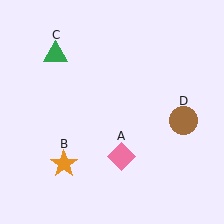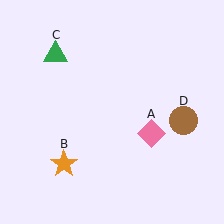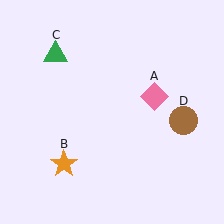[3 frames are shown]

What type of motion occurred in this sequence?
The pink diamond (object A) rotated counterclockwise around the center of the scene.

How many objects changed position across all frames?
1 object changed position: pink diamond (object A).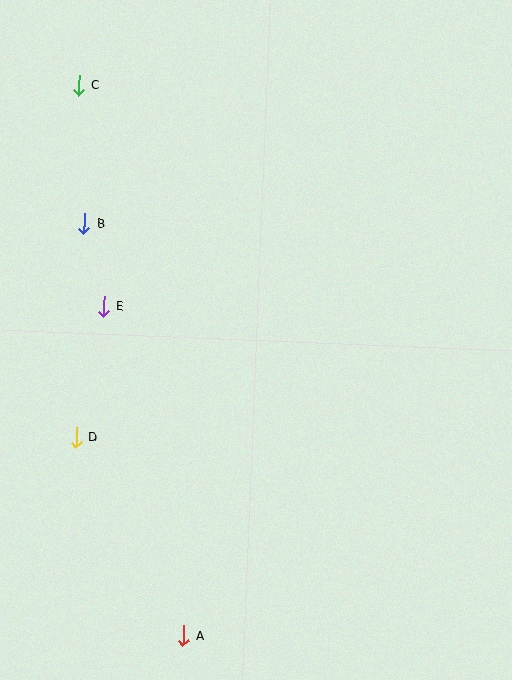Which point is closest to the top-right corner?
Point C is closest to the top-right corner.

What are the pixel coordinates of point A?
Point A is at (183, 636).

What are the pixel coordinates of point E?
Point E is at (104, 306).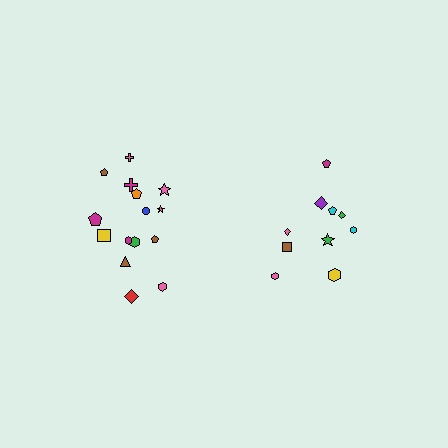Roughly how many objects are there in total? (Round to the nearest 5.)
Roughly 25 objects in total.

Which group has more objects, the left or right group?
The left group.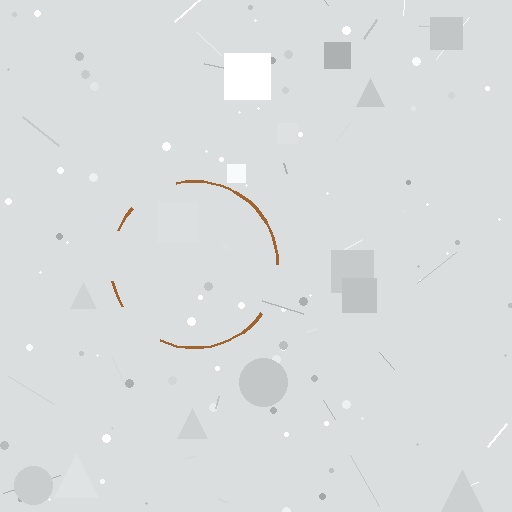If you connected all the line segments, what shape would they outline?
They would outline a circle.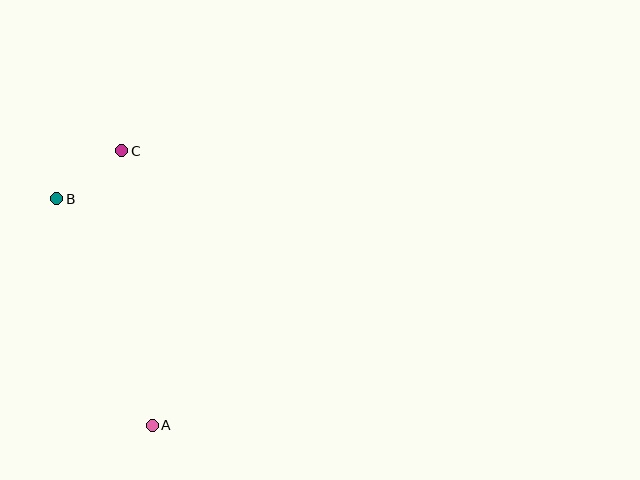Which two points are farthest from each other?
Points A and C are farthest from each other.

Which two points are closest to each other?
Points B and C are closest to each other.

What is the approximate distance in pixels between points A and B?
The distance between A and B is approximately 246 pixels.